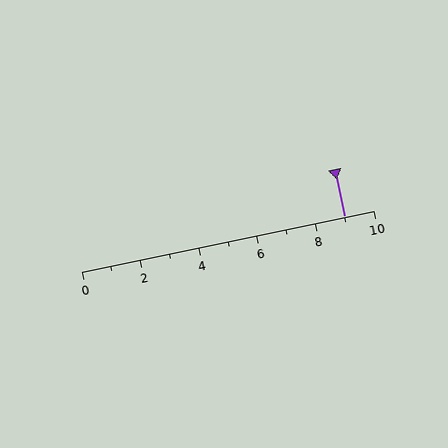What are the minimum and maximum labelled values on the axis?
The axis runs from 0 to 10.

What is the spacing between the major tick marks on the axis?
The major ticks are spaced 2 apart.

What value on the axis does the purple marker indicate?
The marker indicates approximately 9.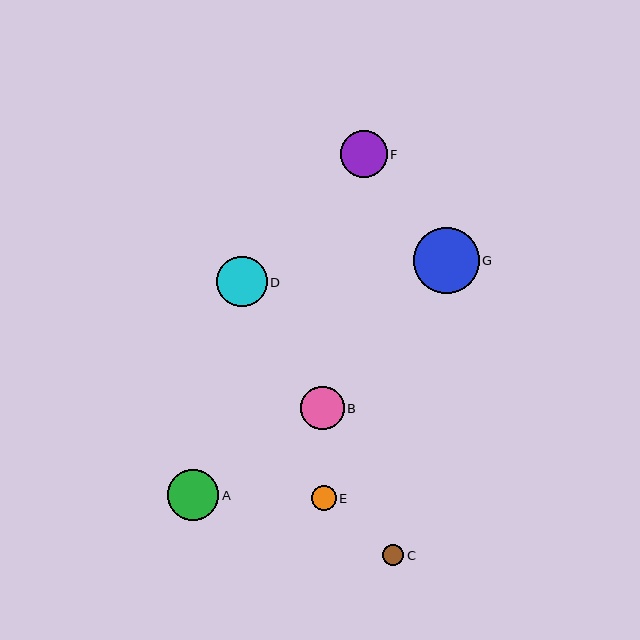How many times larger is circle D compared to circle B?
Circle D is approximately 1.2 times the size of circle B.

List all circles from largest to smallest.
From largest to smallest: G, A, D, F, B, E, C.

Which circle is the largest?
Circle G is the largest with a size of approximately 66 pixels.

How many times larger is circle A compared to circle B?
Circle A is approximately 1.2 times the size of circle B.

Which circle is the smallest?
Circle C is the smallest with a size of approximately 21 pixels.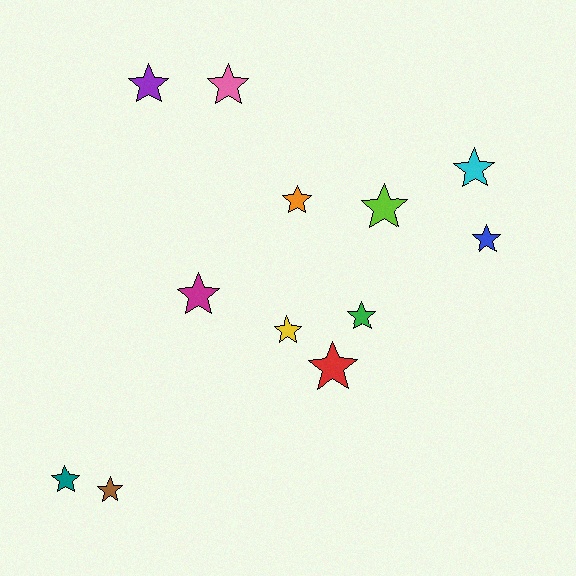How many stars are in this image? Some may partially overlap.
There are 12 stars.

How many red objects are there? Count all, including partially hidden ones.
There is 1 red object.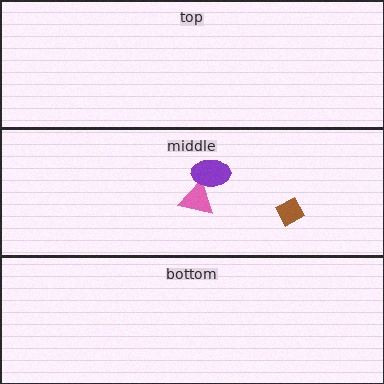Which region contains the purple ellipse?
The middle region.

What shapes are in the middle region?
The brown diamond, the pink triangle, the purple ellipse.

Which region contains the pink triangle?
The middle region.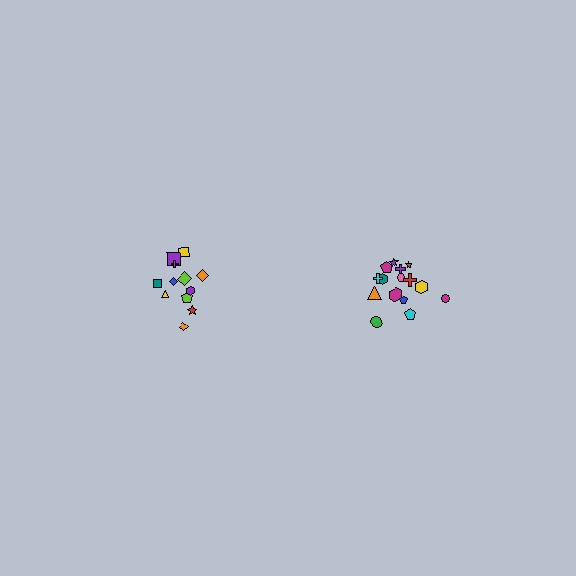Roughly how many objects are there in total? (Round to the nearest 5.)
Roughly 25 objects in total.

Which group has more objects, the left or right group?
The right group.